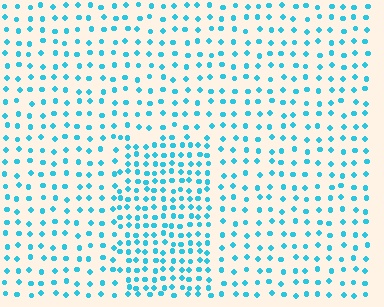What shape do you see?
I see a rectangle.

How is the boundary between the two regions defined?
The boundary is defined by a change in element density (approximately 1.8x ratio). All elements are the same color, size, and shape.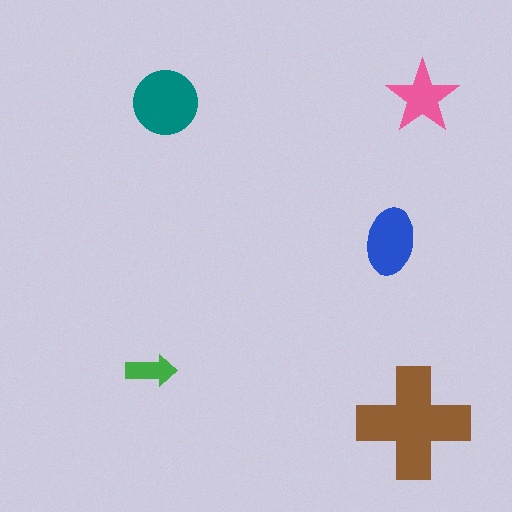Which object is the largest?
The brown cross.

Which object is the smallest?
The green arrow.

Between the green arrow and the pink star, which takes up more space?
The pink star.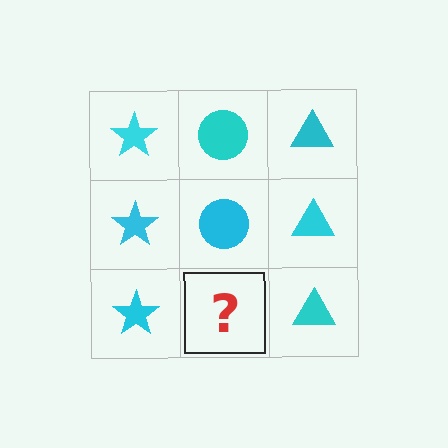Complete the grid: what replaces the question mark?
The question mark should be replaced with a cyan circle.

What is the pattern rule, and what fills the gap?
The rule is that each column has a consistent shape. The gap should be filled with a cyan circle.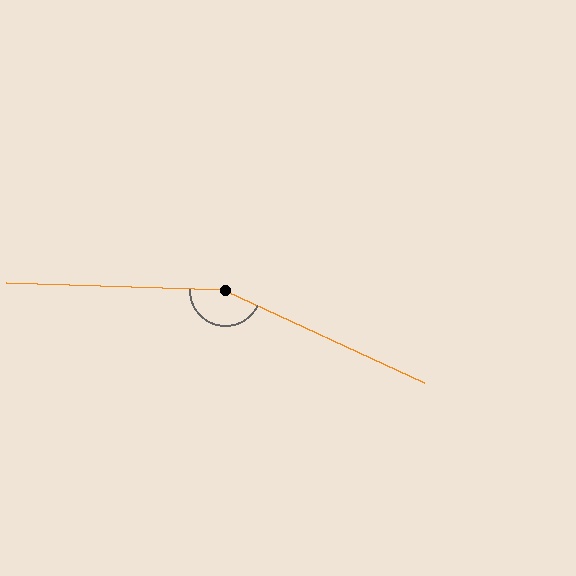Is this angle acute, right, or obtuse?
It is obtuse.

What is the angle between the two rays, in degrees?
Approximately 157 degrees.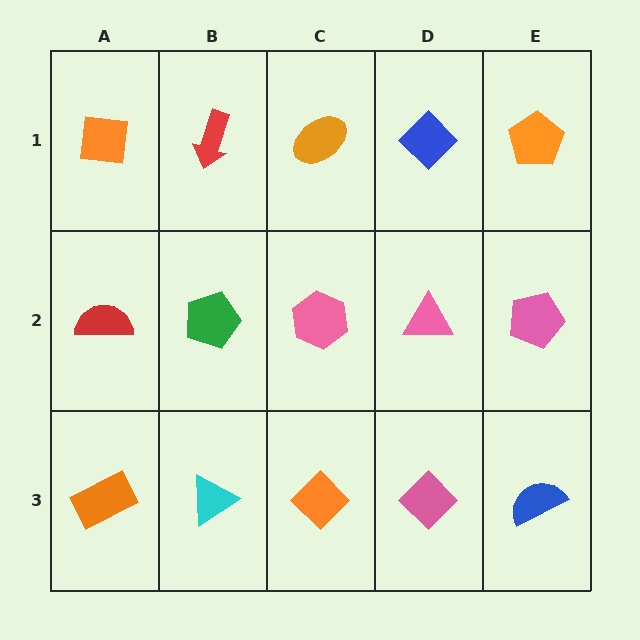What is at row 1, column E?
An orange pentagon.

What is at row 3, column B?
A cyan triangle.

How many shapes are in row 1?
5 shapes.